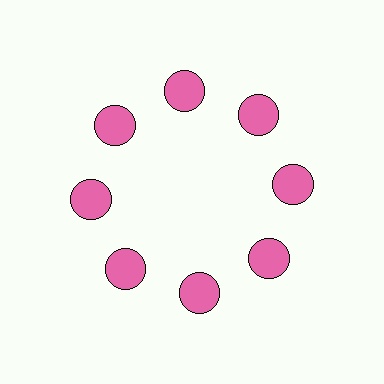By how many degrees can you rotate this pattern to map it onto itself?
The pattern maps onto itself every 45 degrees of rotation.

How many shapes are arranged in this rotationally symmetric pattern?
There are 8 shapes, arranged in 8 groups of 1.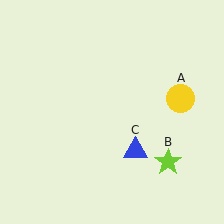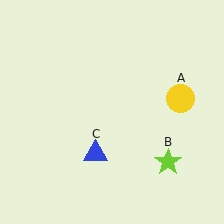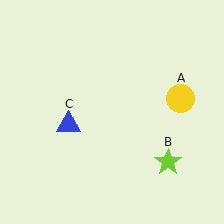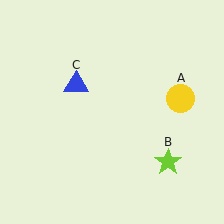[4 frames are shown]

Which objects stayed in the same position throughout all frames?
Yellow circle (object A) and lime star (object B) remained stationary.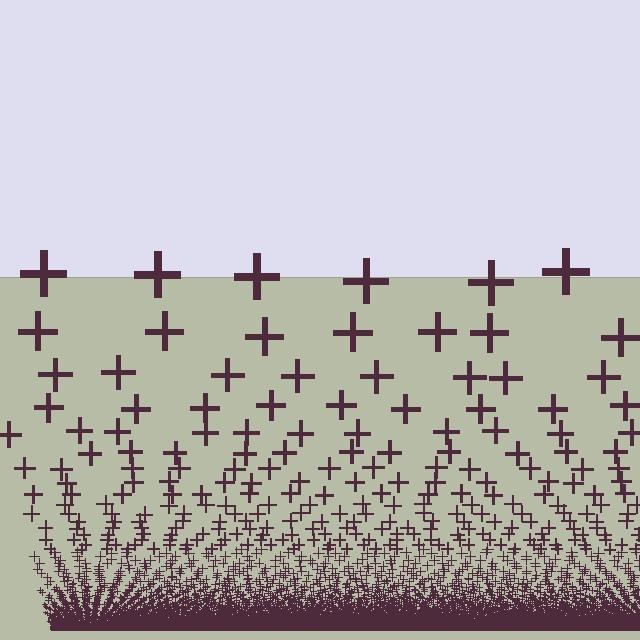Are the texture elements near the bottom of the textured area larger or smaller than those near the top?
Smaller. The gradient is inverted — elements near the bottom are smaller and denser.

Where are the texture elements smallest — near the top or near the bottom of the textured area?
Near the bottom.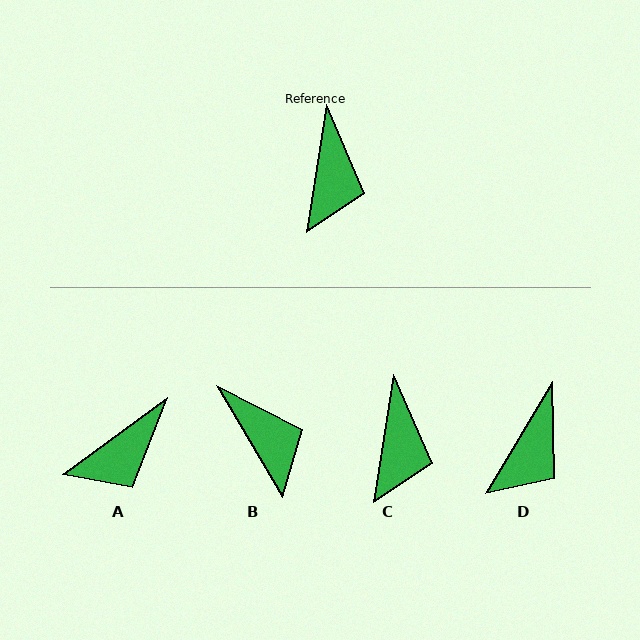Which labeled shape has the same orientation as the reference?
C.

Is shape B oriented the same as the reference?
No, it is off by about 39 degrees.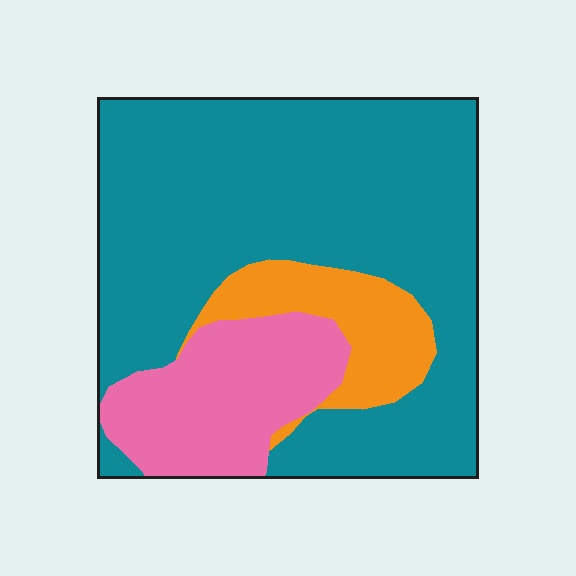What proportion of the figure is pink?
Pink covers around 20% of the figure.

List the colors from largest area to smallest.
From largest to smallest: teal, pink, orange.